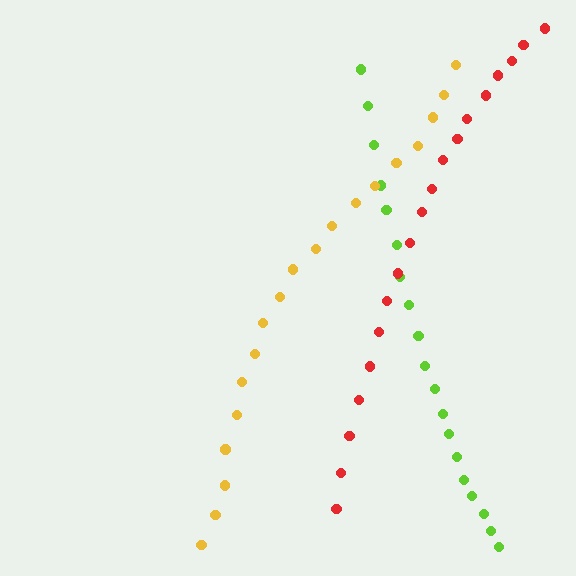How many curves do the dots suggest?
There are 3 distinct paths.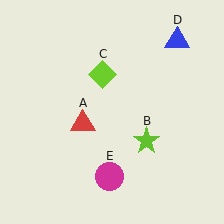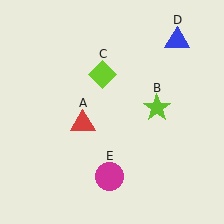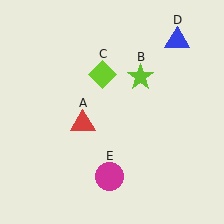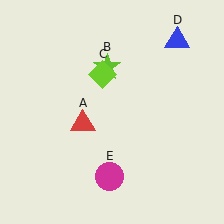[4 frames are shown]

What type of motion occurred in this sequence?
The lime star (object B) rotated counterclockwise around the center of the scene.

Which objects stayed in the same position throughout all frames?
Red triangle (object A) and lime diamond (object C) and blue triangle (object D) and magenta circle (object E) remained stationary.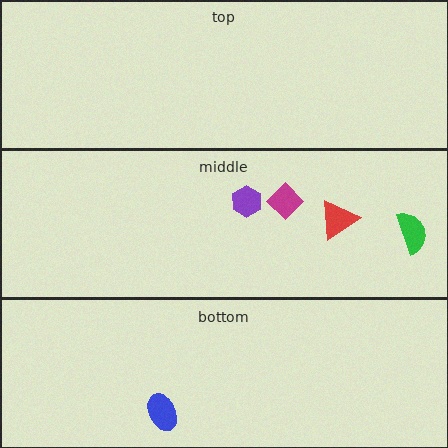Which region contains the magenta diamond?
The middle region.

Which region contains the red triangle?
The middle region.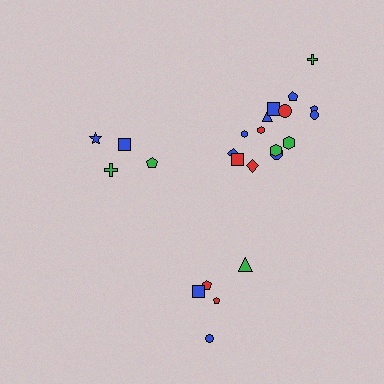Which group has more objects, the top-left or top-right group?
The top-right group.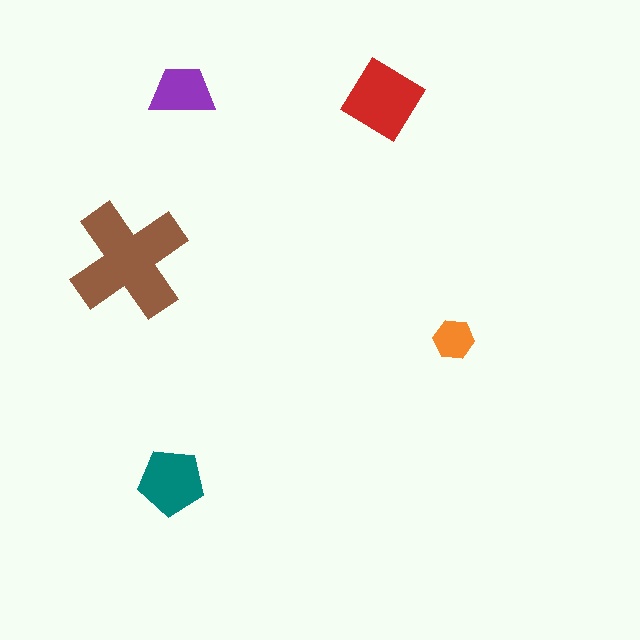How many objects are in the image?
There are 5 objects in the image.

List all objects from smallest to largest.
The orange hexagon, the purple trapezoid, the teal pentagon, the red diamond, the brown cross.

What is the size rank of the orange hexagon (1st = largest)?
5th.